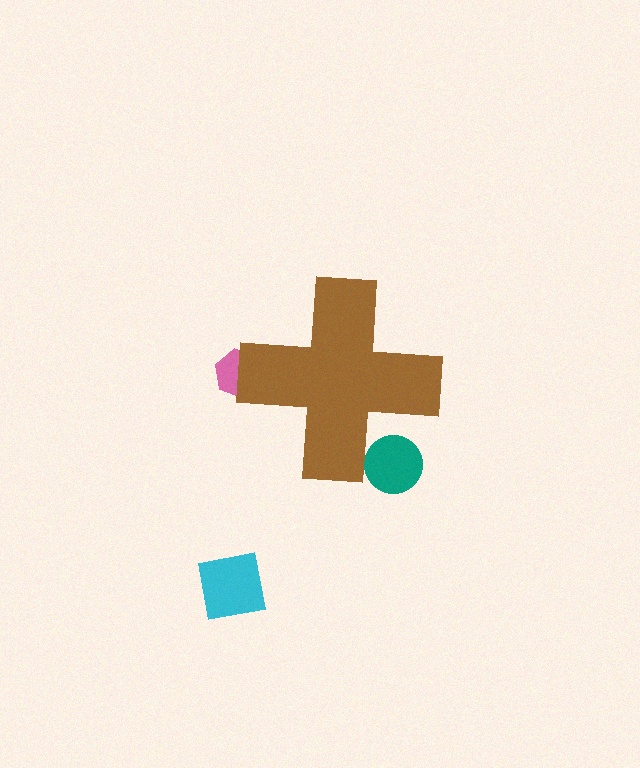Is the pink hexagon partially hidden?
Yes, the pink hexagon is partially hidden behind the brown cross.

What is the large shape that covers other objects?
A brown cross.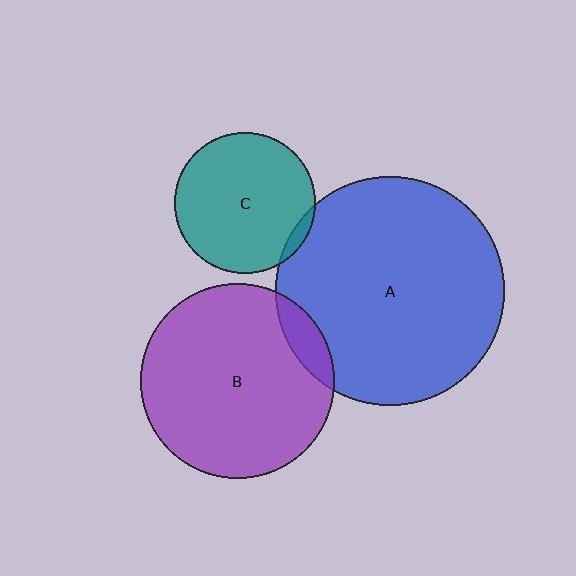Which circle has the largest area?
Circle A (blue).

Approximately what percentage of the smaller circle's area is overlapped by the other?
Approximately 10%.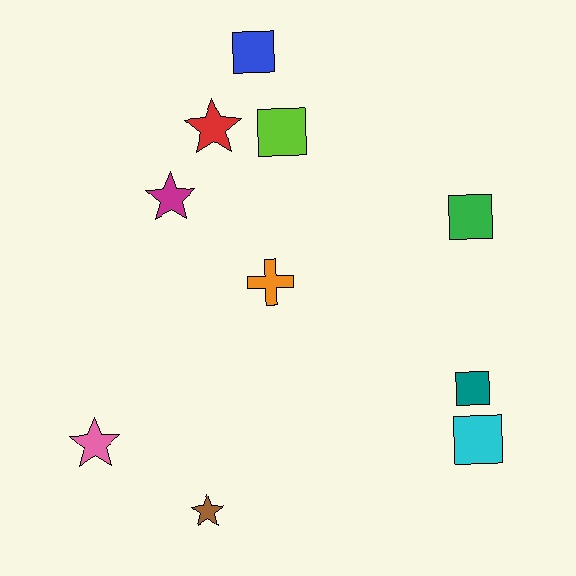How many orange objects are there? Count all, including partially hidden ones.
There is 1 orange object.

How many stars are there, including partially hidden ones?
There are 4 stars.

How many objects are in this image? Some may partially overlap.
There are 10 objects.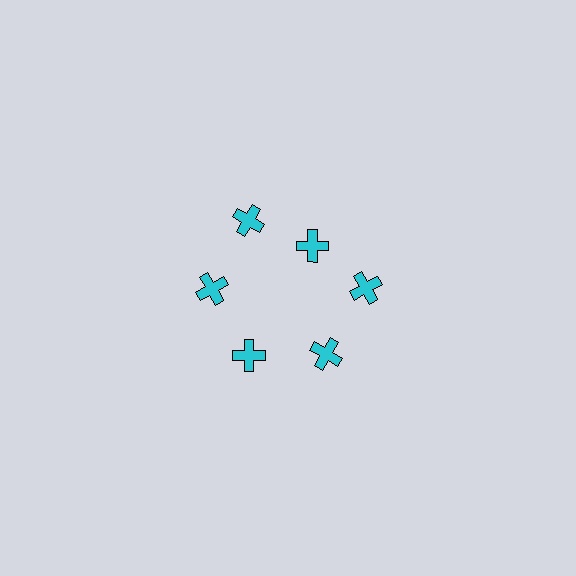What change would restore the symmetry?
The symmetry would be restored by moving it outward, back onto the ring so that all 6 crosses sit at equal angles and equal distance from the center.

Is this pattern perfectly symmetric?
No. The 6 cyan crosses are arranged in a ring, but one element near the 1 o'clock position is pulled inward toward the center, breaking the 6-fold rotational symmetry.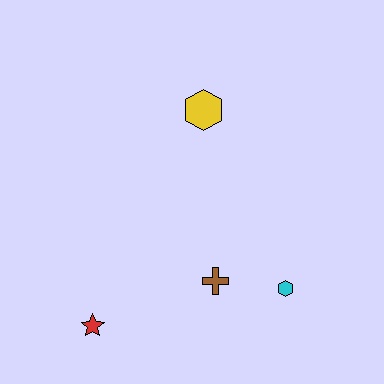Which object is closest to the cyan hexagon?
The brown cross is closest to the cyan hexagon.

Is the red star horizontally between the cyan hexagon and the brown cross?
No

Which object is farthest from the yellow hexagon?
The red star is farthest from the yellow hexagon.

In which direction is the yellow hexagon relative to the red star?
The yellow hexagon is above the red star.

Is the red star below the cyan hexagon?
Yes